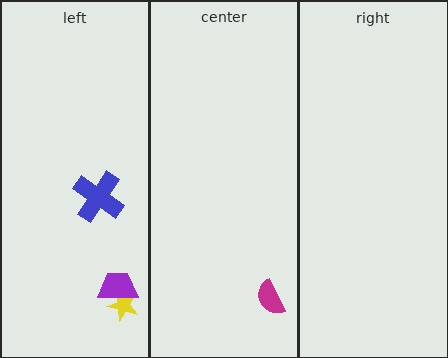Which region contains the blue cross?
The left region.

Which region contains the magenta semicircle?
The center region.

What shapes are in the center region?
The magenta semicircle.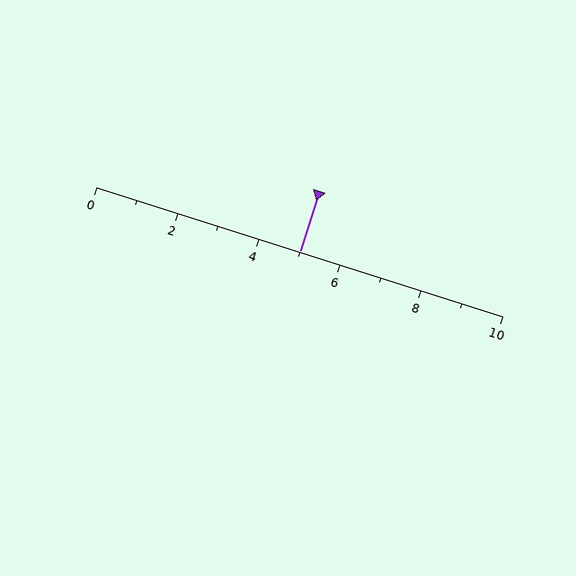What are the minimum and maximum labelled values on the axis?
The axis runs from 0 to 10.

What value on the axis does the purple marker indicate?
The marker indicates approximately 5.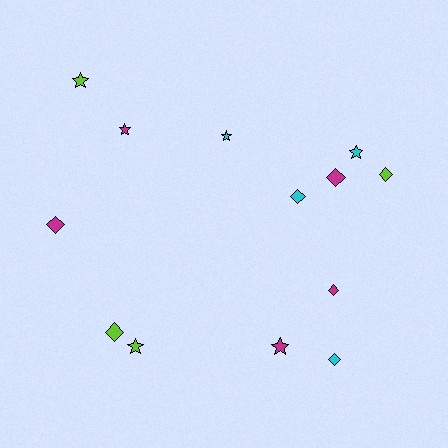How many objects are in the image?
There are 13 objects.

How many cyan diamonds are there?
There are 2 cyan diamonds.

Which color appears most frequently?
Magenta, with 5 objects.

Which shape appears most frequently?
Diamond, with 7 objects.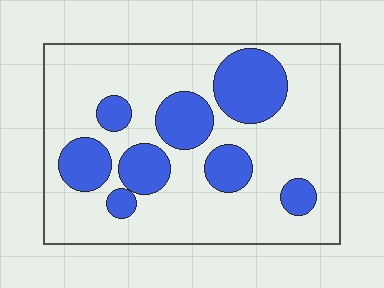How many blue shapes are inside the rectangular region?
8.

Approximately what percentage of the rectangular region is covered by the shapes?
Approximately 25%.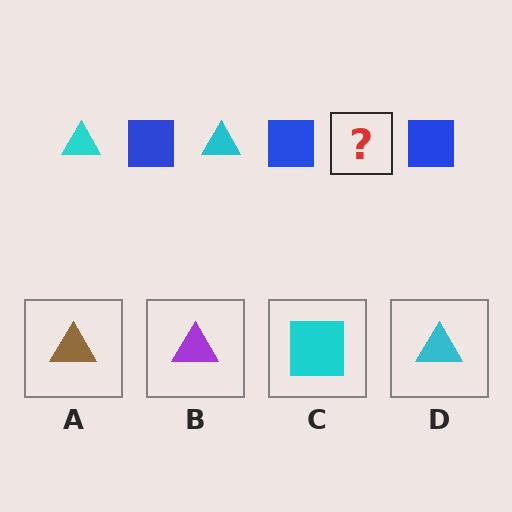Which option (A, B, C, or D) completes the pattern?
D.